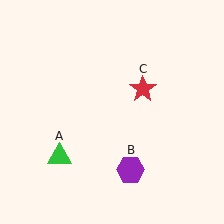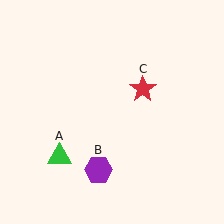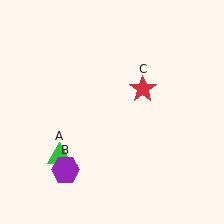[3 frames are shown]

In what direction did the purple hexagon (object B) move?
The purple hexagon (object B) moved left.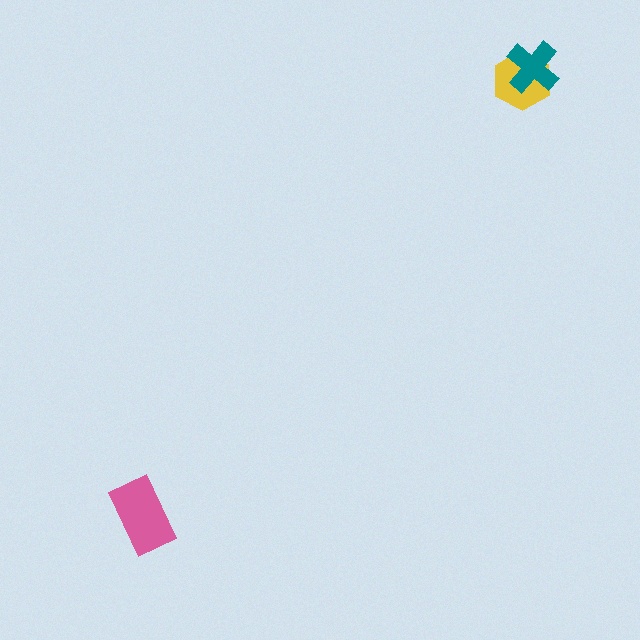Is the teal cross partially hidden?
No, no other shape covers it.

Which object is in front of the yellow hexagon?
The teal cross is in front of the yellow hexagon.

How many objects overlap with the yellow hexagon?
1 object overlaps with the yellow hexagon.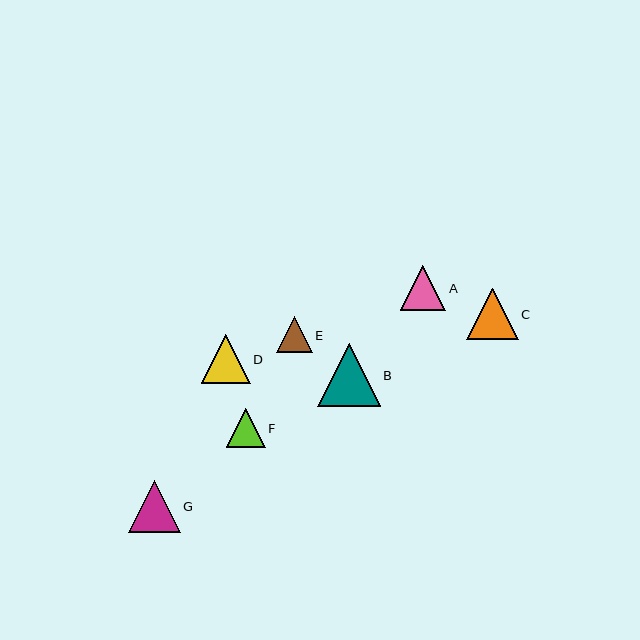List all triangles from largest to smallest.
From largest to smallest: B, G, C, D, A, F, E.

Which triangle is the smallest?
Triangle E is the smallest with a size of approximately 36 pixels.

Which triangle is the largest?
Triangle B is the largest with a size of approximately 63 pixels.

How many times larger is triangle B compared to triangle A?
Triangle B is approximately 1.4 times the size of triangle A.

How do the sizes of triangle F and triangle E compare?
Triangle F and triangle E are approximately the same size.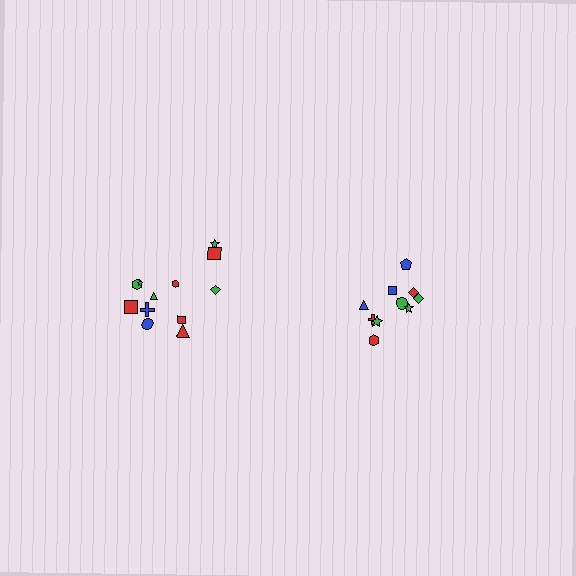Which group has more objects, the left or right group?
The left group.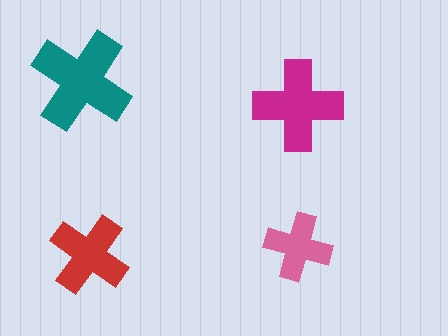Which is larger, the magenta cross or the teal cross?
The teal one.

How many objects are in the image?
There are 4 objects in the image.